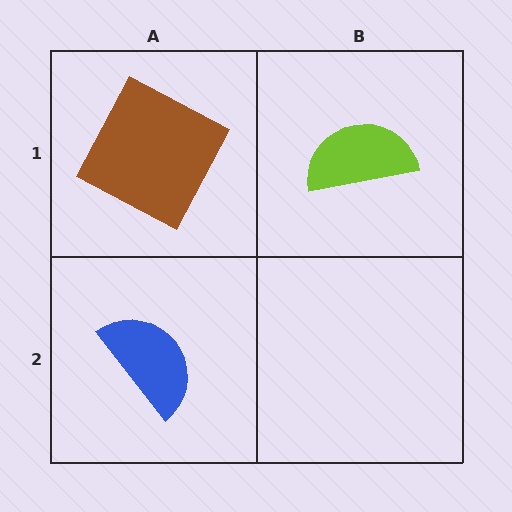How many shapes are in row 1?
2 shapes.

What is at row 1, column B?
A lime semicircle.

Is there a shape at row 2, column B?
No, that cell is empty.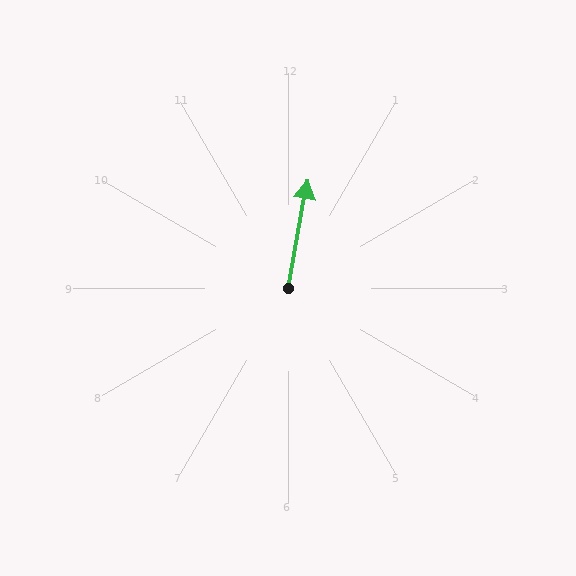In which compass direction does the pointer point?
North.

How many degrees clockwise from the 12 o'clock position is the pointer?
Approximately 10 degrees.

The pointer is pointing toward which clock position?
Roughly 12 o'clock.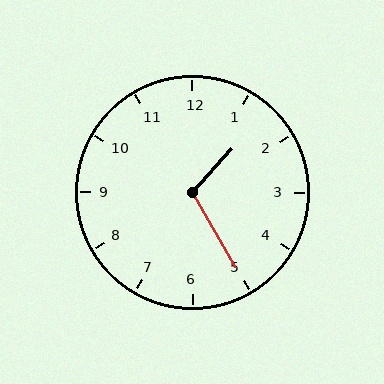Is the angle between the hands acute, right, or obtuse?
It is obtuse.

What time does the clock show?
1:25.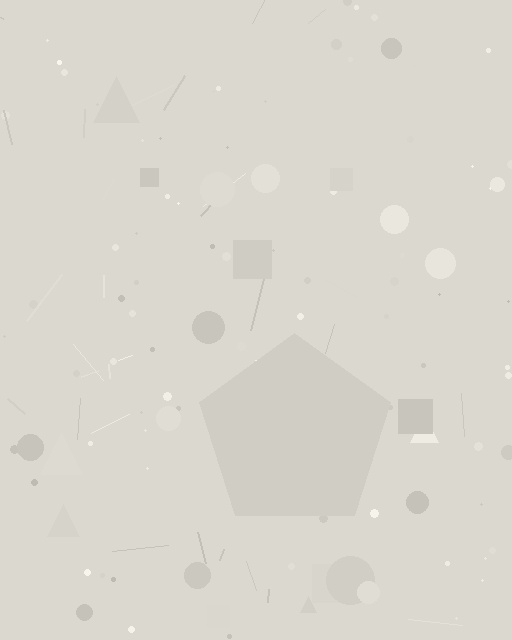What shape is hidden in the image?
A pentagon is hidden in the image.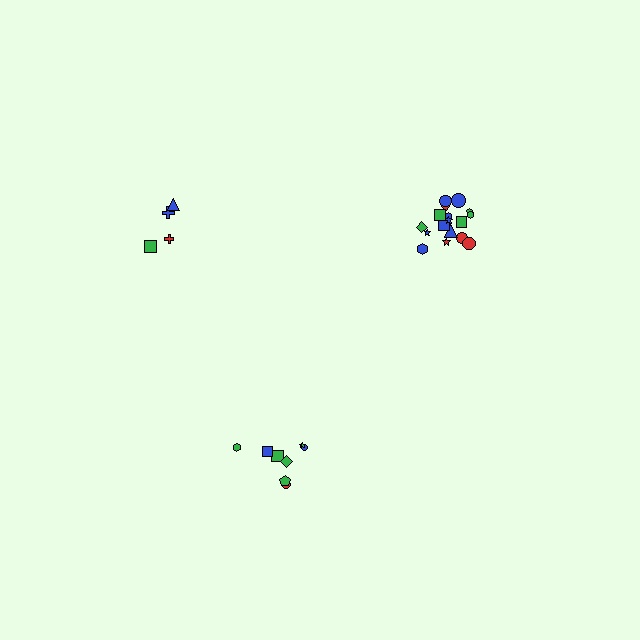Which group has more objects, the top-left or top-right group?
The top-right group.